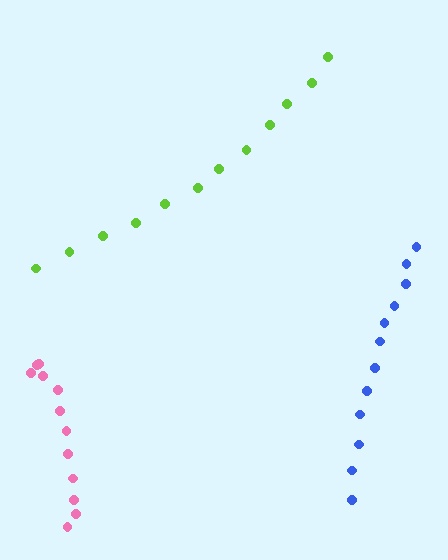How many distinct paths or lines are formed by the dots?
There are 3 distinct paths.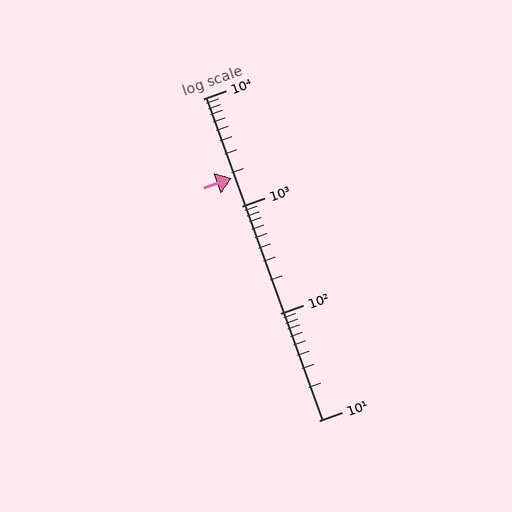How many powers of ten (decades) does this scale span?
The scale spans 3 decades, from 10 to 10000.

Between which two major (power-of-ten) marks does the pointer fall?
The pointer is between 1000 and 10000.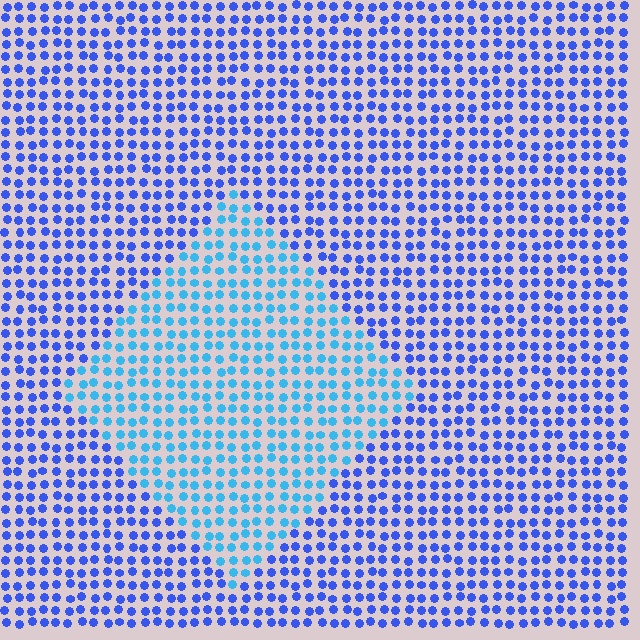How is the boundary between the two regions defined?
The boundary is defined purely by a slight shift in hue (about 33 degrees). Spacing, size, and orientation are identical on both sides.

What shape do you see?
I see a diamond.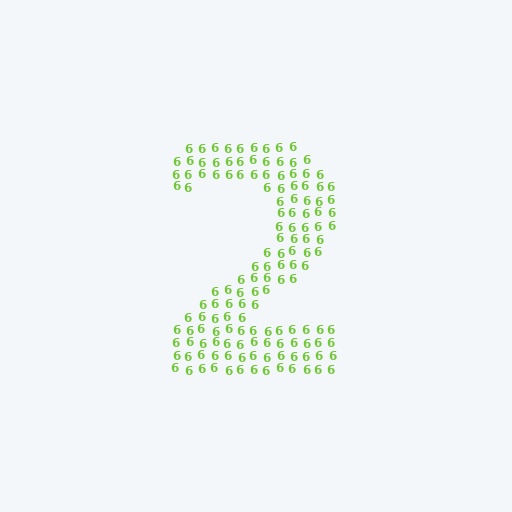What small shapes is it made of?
It is made of small digit 6's.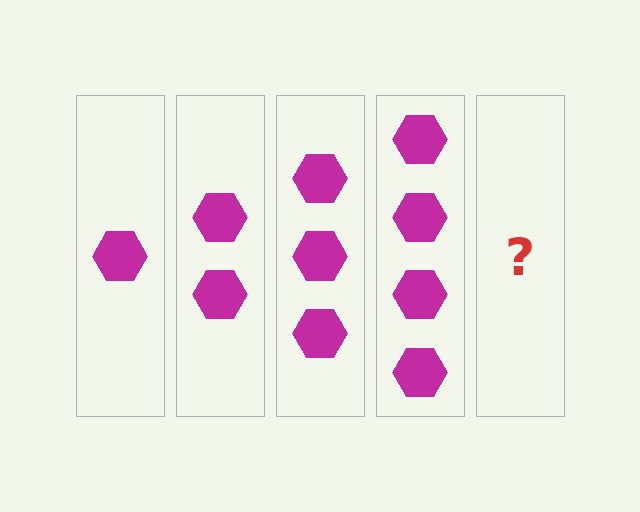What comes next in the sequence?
The next element should be 5 hexagons.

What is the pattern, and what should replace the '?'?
The pattern is that each step adds one more hexagon. The '?' should be 5 hexagons.